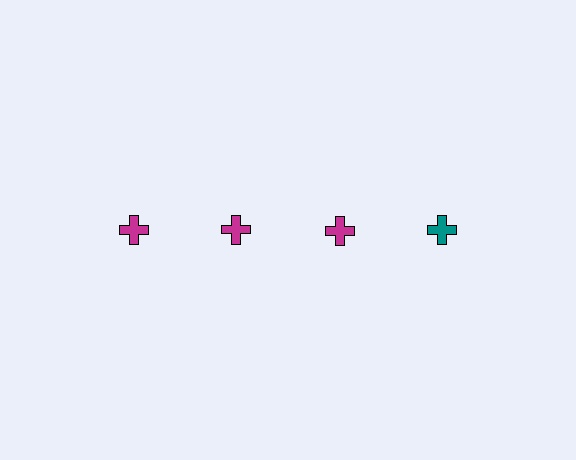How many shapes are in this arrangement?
There are 4 shapes arranged in a grid pattern.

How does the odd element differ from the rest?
It has a different color: teal instead of magenta.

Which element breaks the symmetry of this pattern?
The teal cross in the top row, second from right column breaks the symmetry. All other shapes are magenta crosses.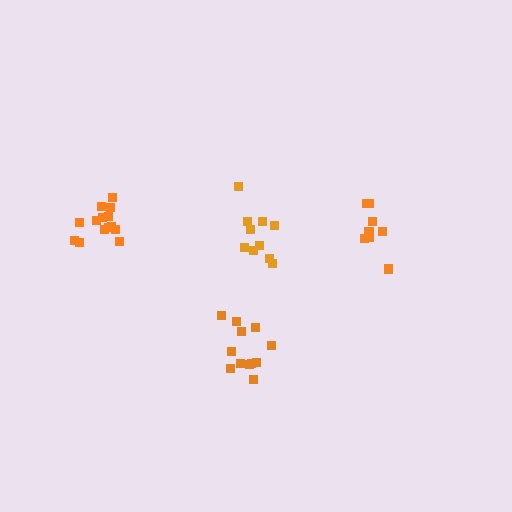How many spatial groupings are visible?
There are 4 spatial groupings.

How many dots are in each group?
Group 1: 10 dots, Group 2: 12 dots, Group 3: 14 dots, Group 4: 8 dots (44 total).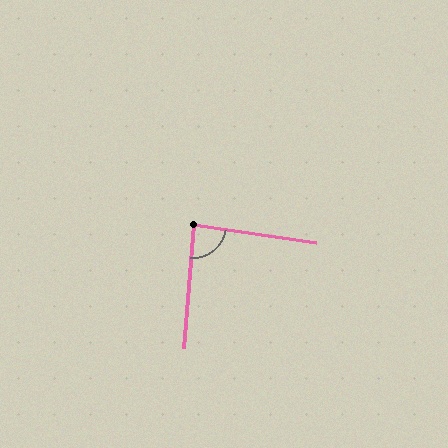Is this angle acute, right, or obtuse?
It is approximately a right angle.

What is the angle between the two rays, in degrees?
Approximately 86 degrees.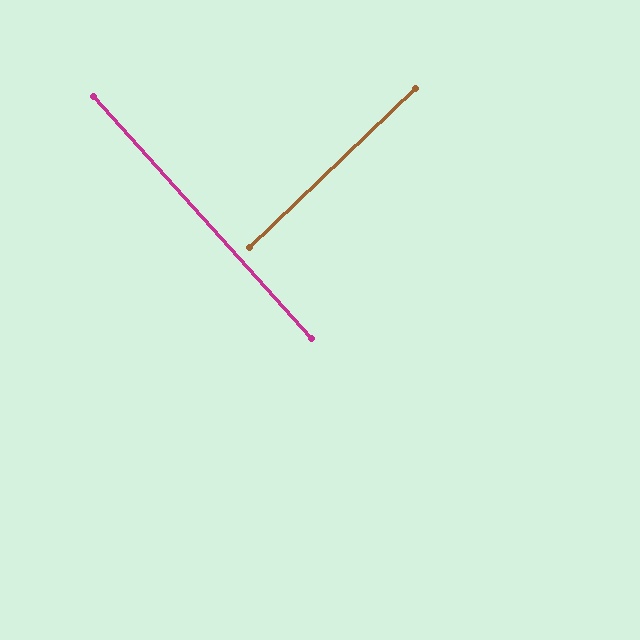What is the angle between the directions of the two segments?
Approximately 88 degrees.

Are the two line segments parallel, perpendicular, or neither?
Perpendicular — they meet at approximately 88°.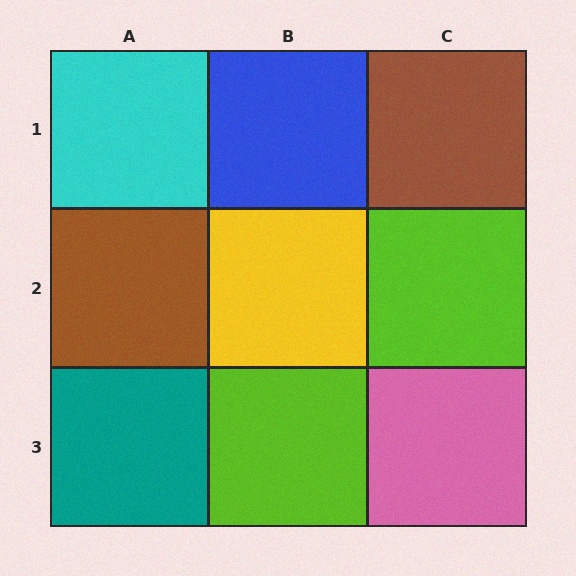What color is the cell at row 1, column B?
Blue.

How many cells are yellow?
1 cell is yellow.